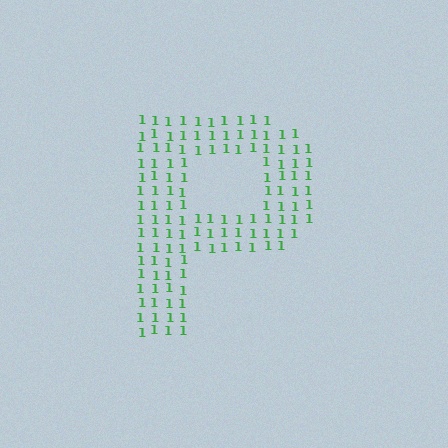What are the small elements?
The small elements are digit 1's.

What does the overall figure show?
The overall figure shows the letter P.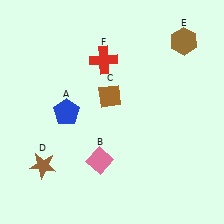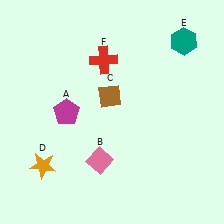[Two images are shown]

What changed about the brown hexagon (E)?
In Image 1, E is brown. In Image 2, it changed to teal.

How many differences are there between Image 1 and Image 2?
There are 3 differences between the two images.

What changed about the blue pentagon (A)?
In Image 1, A is blue. In Image 2, it changed to magenta.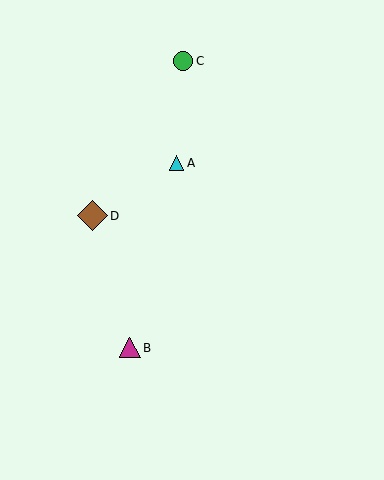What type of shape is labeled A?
Shape A is a cyan triangle.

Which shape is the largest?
The brown diamond (labeled D) is the largest.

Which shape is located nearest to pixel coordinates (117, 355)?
The magenta triangle (labeled B) at (130, 348) is nearest to that location.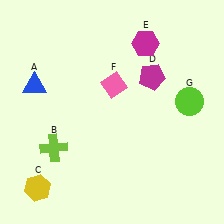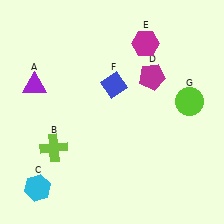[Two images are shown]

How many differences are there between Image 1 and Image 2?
There are 3 differences between the two images.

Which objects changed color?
A changed from blue to purple. C changed from yellow to cyan. F changed from pink to blue.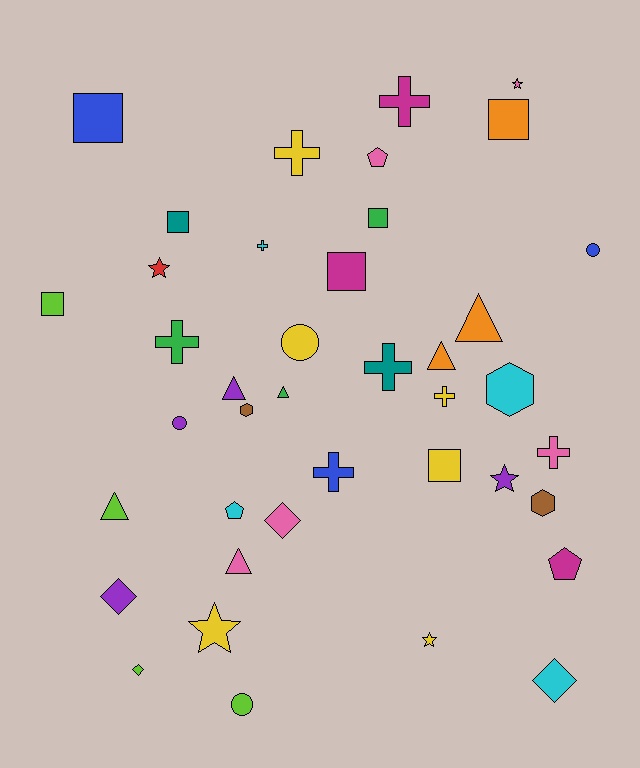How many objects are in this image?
There are 40 objects.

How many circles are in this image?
There are 4 circles.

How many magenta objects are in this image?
There are 3 magenta objects.